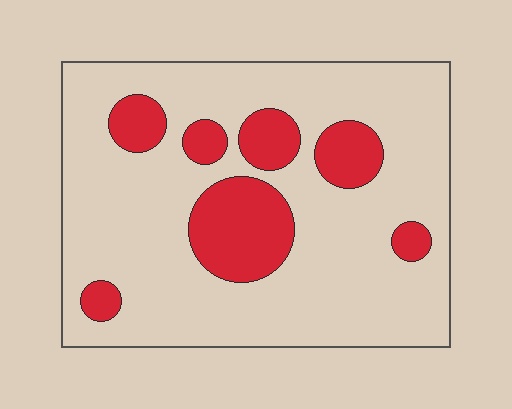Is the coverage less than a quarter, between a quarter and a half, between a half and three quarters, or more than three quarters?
Less than a quarter.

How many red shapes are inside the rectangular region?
7.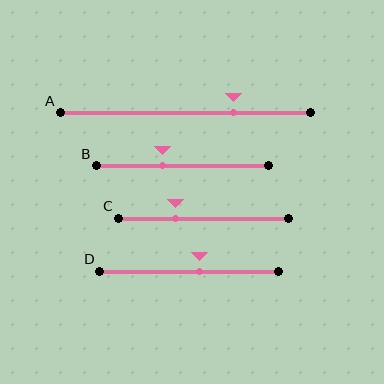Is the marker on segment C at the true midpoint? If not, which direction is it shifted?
No, the marker on segment C is shifted to the left by about 16% of the segment length.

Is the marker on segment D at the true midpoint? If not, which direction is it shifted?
No, the marker on segment D is shifted to the right by about 6% of the segment length.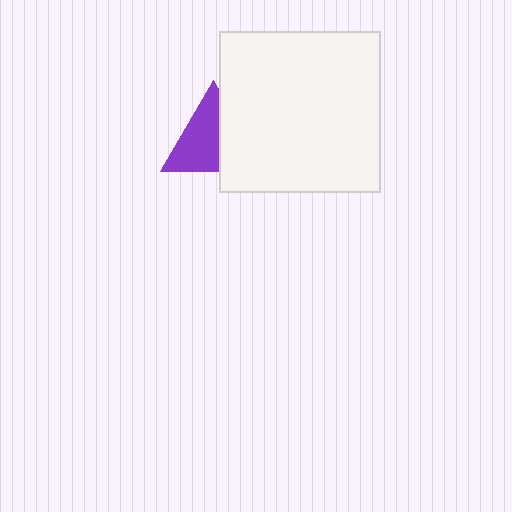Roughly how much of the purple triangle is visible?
About half of it is visible (roughly 61%).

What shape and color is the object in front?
The object in front is a white square.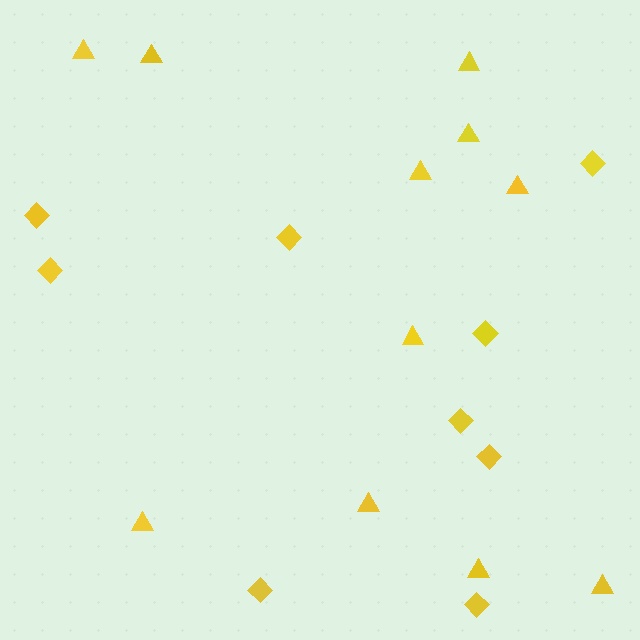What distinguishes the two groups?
There are 2 groups: one group of diamonds (9) and one group of triangles (11).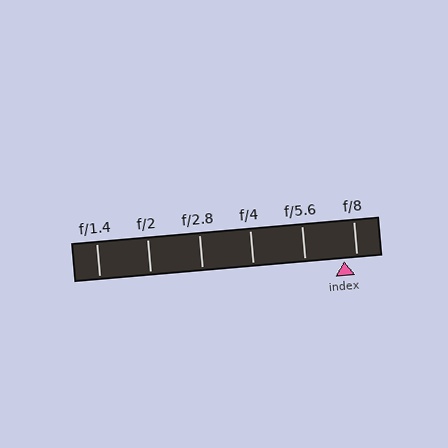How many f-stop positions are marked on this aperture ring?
There are 6 f-stop positions marked.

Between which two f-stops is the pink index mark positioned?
The index mark is between f/5.6 and f/8.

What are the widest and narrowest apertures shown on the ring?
The widest aperture shown is f/1.4 and the narrowest is f/8.